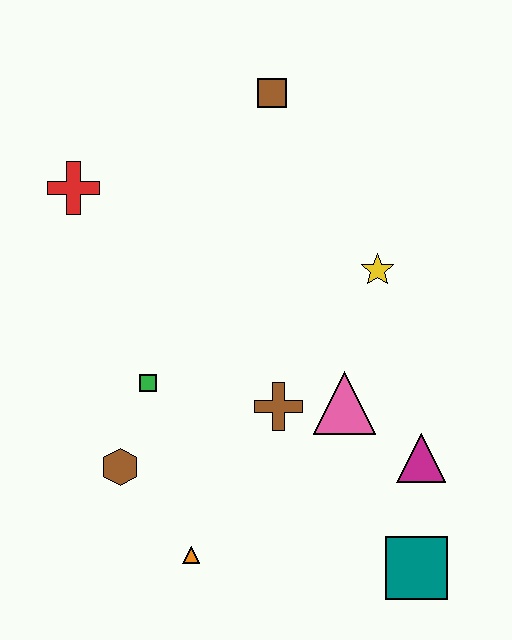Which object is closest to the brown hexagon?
The green square is closest to the brown hexagon.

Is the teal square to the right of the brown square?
Yes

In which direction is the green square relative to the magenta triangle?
The green square is to the left of the magenta triangle.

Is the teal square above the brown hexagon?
No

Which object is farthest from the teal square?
The red cross is farthest from the teal square.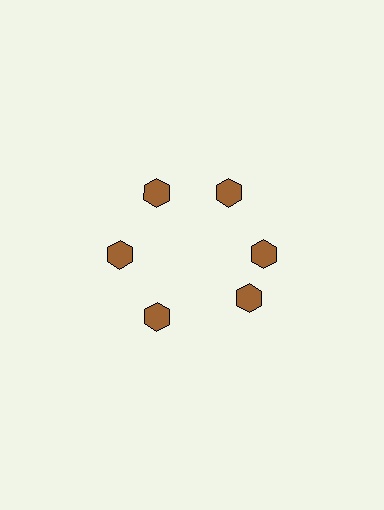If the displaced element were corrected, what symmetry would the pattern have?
It would have 6-fold rotational symmetry — the pattern would map onto itself every 60 degrees.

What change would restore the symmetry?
The symmetry would be restored by rotating it back into even spacing with its neighbors so that all 6 hexagons sit at equal angles and equal distance from the center.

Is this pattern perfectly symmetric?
No. The 6 brown hexagons are arranged in a ring, but one element near the 5 o'clock position is rotated out of alignment along the ring, breaking the 6-fold rotational symmetry.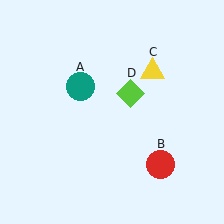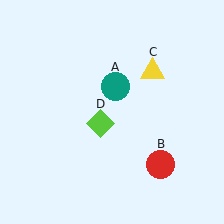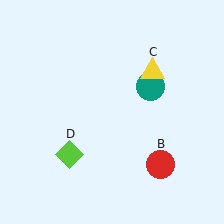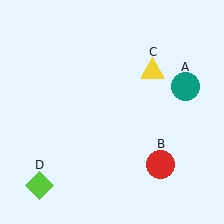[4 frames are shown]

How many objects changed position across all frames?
2 objects changed position: teal circle (object A), lime diamond (object D).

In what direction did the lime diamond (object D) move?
The lime diamond (object D) moved down and to the left.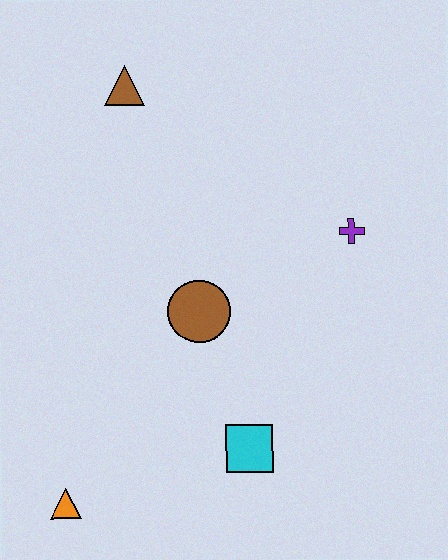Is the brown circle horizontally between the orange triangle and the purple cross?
Yes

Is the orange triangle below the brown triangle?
Yes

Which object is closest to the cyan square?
The brown circle is closest to the cyan square.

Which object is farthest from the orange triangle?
The brown triangle is farthest from the orange triangle.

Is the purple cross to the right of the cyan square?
Yes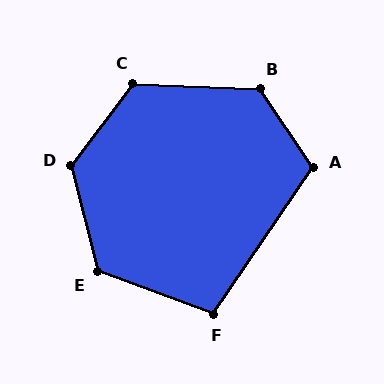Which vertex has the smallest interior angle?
F, at approximately 104 degrees.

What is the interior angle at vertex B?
Approximately 126 degrees (obtuse).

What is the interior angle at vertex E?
Approximately 124 degrees (obtuse).